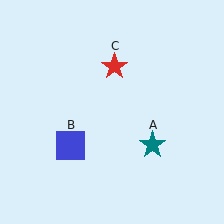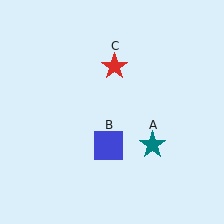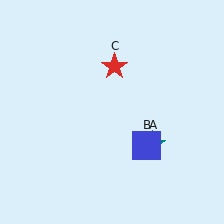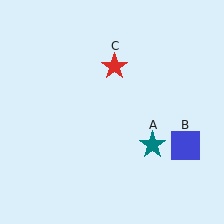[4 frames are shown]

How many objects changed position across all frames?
1 object changed position: blue square (object B).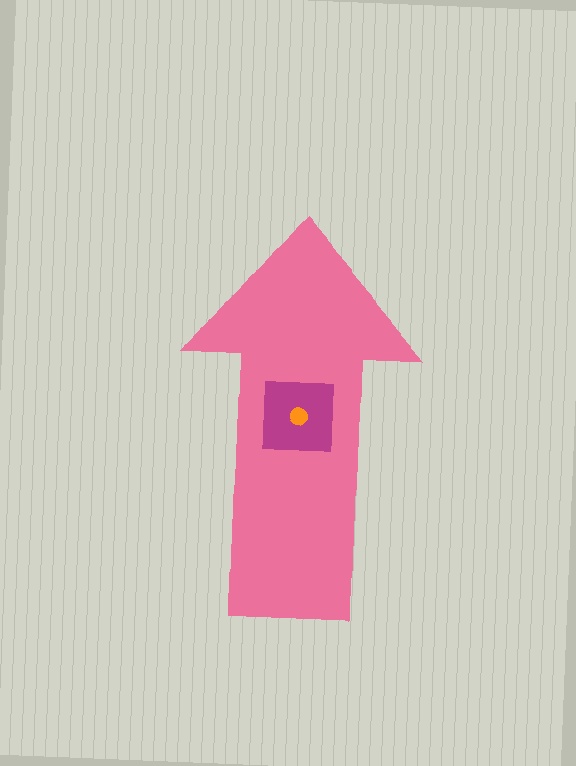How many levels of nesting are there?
3.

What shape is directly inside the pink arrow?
The magenta square.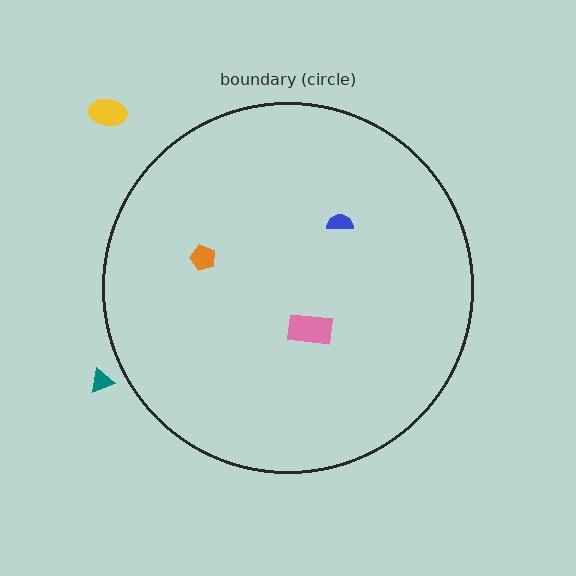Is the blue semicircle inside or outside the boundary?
Inside.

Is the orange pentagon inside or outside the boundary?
Inside.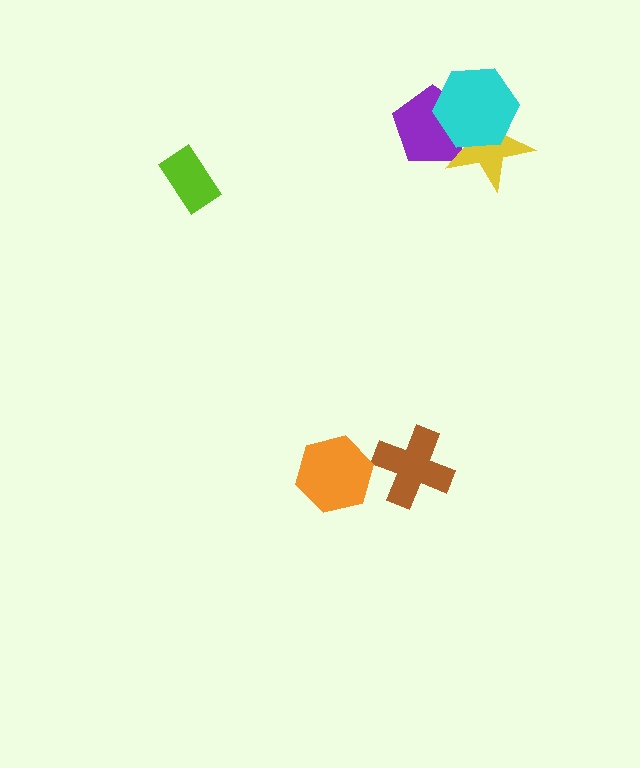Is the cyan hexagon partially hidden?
No, no other shape covers it.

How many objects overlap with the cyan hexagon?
2 objects overlap with the cyan hexagon.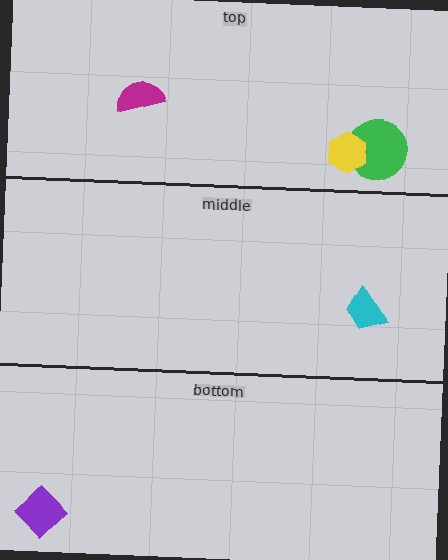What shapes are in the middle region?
The cyan trapezoid.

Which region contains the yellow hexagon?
The top region.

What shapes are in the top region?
The green circle, the yellow hexagon, the magenta semicircle.